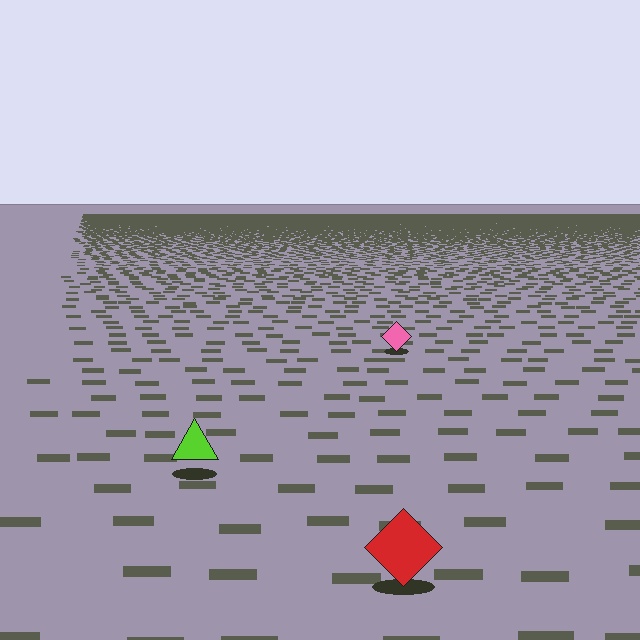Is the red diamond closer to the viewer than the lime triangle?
Yes. The red diamond is closer — you can tell from the texture gradient: the ground texture is coarser near it.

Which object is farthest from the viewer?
The pink diamond is farthest from the viewer. It appears smaller and the ground texture around it is denser.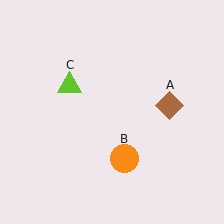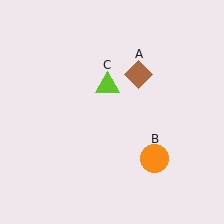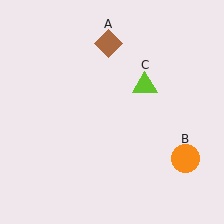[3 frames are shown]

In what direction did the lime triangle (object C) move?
The lime triangle (object C) moved right.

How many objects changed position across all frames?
3 objects changed position: brown diamond (object A), orange circle (object B), lime triangle (object C).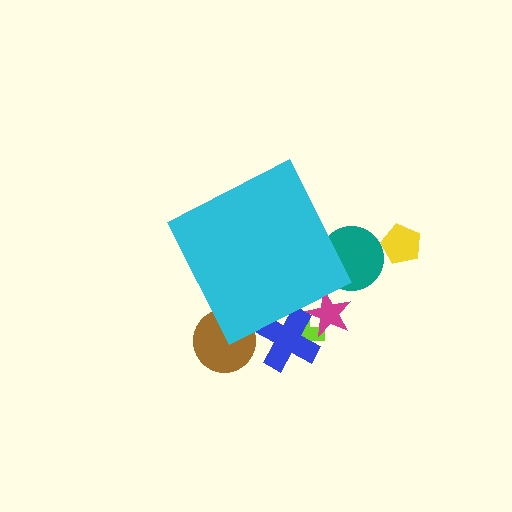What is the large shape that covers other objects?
A cyan diamond.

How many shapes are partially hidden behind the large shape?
5 shapes are partially hidden.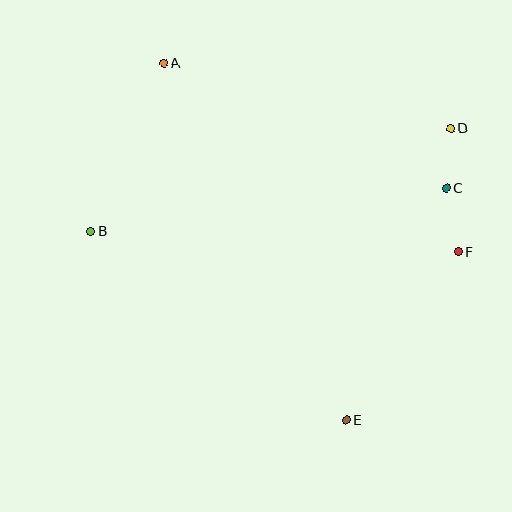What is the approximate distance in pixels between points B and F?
The distance between B and F is approximately 368 pixels.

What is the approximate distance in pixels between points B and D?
The distance between B and D is approximately 374 pixels.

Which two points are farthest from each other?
Points A and E are farthest from each other.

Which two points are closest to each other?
Points C and D are closest to each other.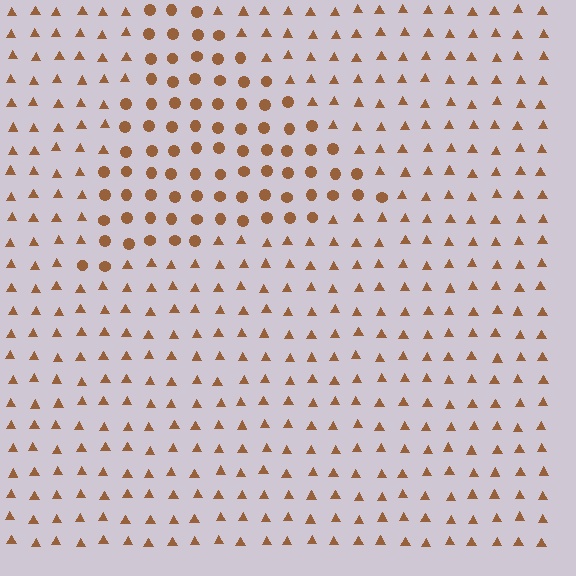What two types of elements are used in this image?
The image uses circles inside the triangle region and triangles outside it.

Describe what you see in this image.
The image is filled with small brown elements arranged in a uniform grid. A triangle-shaped region contains circles, while the surrounding area contains triangles. The boundary is defined purely by the change in element shape.